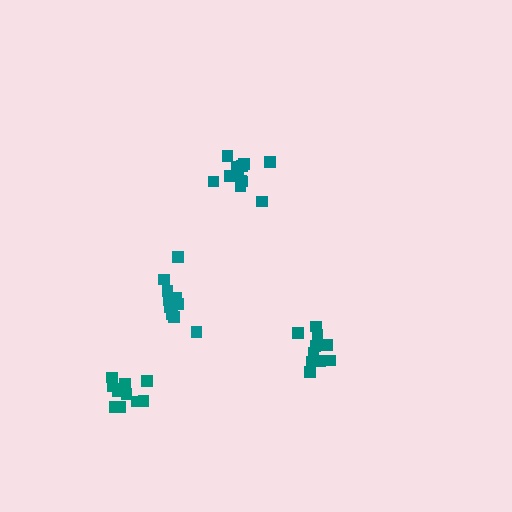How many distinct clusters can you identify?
There are 4 distinct clusters.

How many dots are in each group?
Group 1: 12 dots, Group 2: 11 dots, Group 3: 12 dots, Group 4: 10 dots (45 total).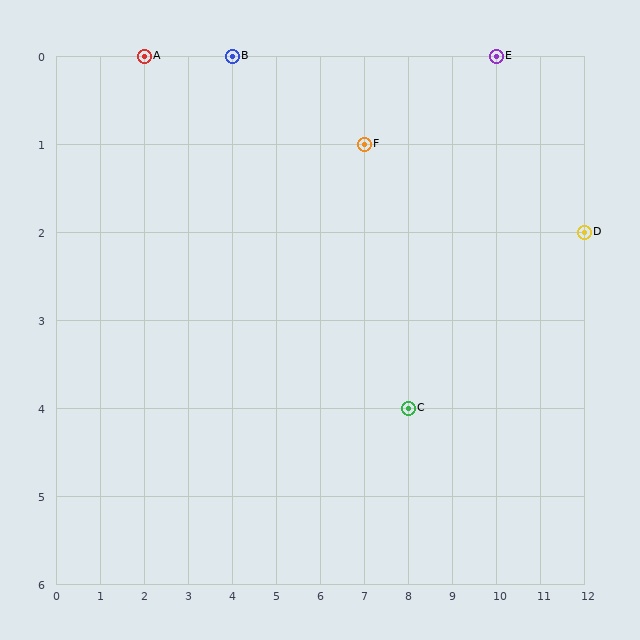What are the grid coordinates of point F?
Point F is at grid coordinates (7, 1).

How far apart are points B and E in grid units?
Points B and E are 6 columns apart.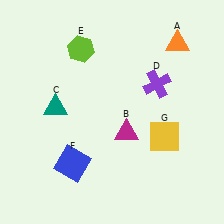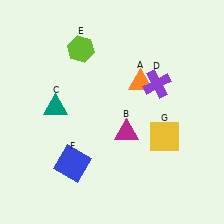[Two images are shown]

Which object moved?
The orange triangle (A) moved down.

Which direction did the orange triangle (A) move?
The orange triangle (A) moved down.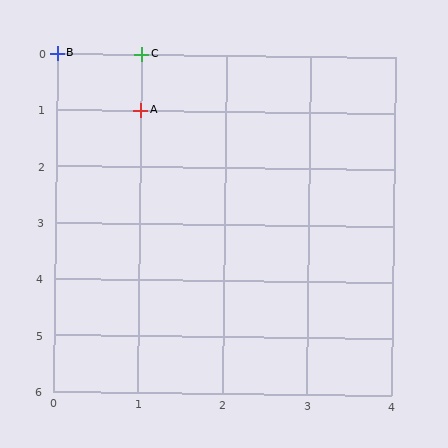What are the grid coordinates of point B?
Point B is at grid coordinates (0, 0).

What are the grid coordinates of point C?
Point C is at grid coordinates (1, 0).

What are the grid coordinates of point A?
Point A is at grid coordinates (1, 1).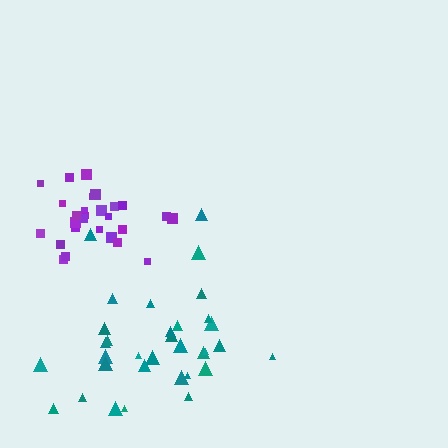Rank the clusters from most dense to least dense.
purple, teal.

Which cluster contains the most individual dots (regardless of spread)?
Teal (33).